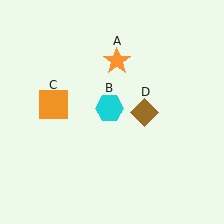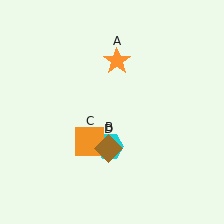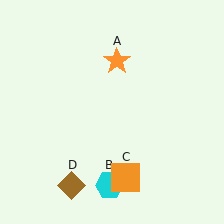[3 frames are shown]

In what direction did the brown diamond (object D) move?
The brown diamond (object D) moved down and to the left.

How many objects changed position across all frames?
3 objects changed position: cyan hexagon (object B), orange square (object C), brown diamond (object D).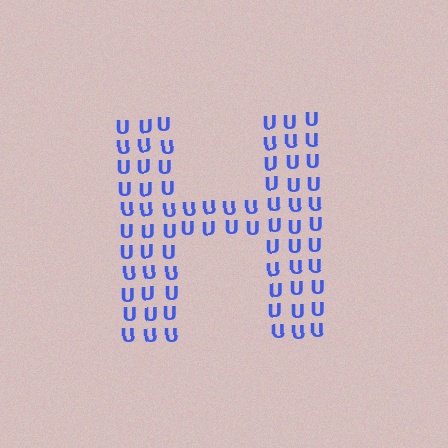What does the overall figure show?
The overall figure shows the letter H.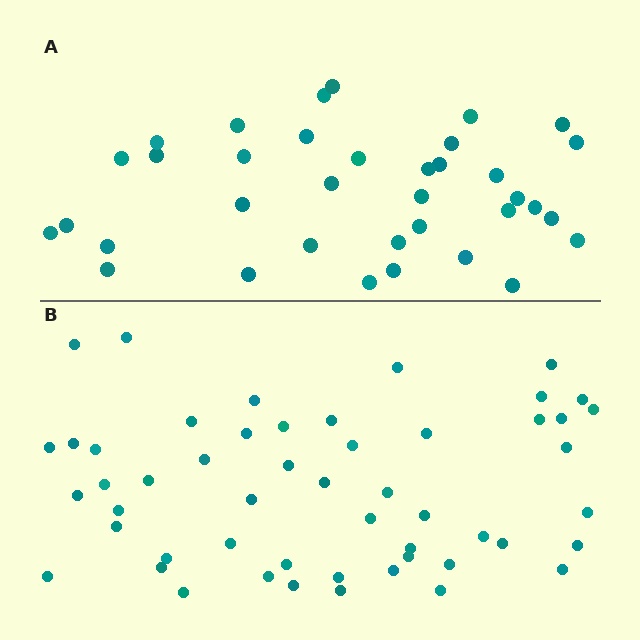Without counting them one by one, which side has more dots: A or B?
Region B (the bottom region) has more dots.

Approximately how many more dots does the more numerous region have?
Region B has approximately 15 more dots than region A.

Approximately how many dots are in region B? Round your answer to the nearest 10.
About 50 dots. (The exact count is 52, which rounds to 50.)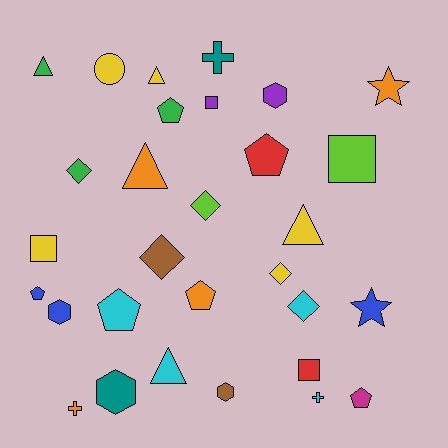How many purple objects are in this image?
There are 2 purple objects.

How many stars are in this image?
There are 2 stars.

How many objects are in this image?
There are 30 objects.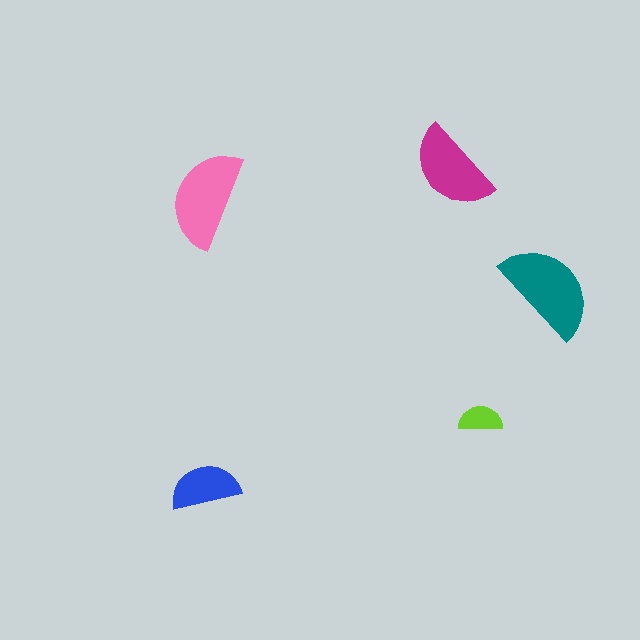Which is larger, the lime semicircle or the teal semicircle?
The teal one.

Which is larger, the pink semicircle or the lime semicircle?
The pink one.